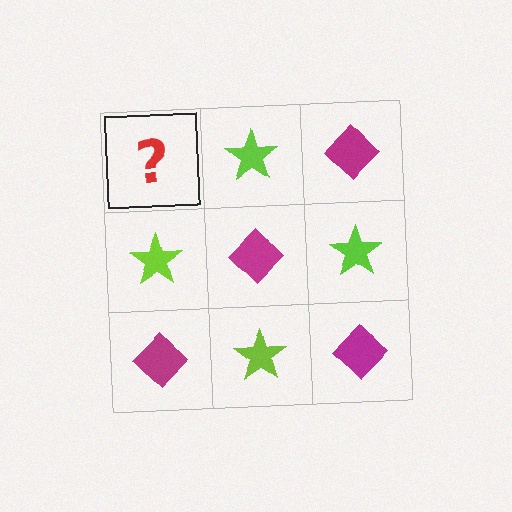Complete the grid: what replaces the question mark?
The question mark should be replaced with a magenta diamond.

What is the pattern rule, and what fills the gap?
The rule is that it alternates magenta diamond and lime star in a checkerboard pattern. The gap should be filled with a magenta diamond.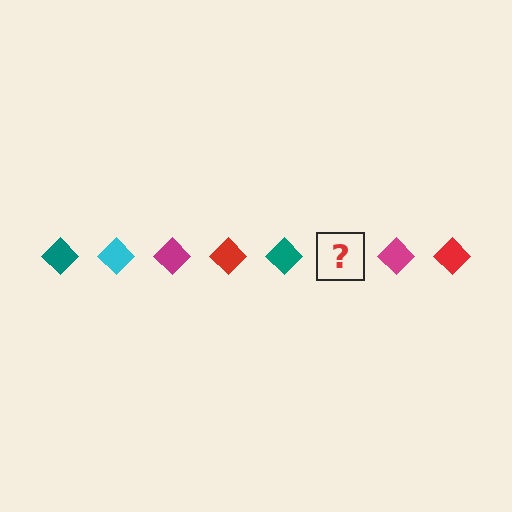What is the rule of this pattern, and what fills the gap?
The rule is that the pattern cycles through teal, cyan, magenta, red diamonds. The gap should be filled with a cyan diamond.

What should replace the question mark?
The question mark should be replaced with a cyan diamond.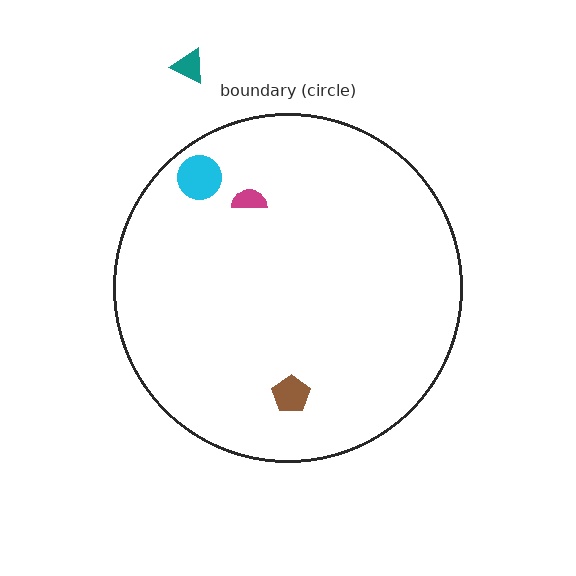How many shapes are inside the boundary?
3 inside, 1 outside.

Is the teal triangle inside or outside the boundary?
Outside.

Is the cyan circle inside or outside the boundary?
Inside.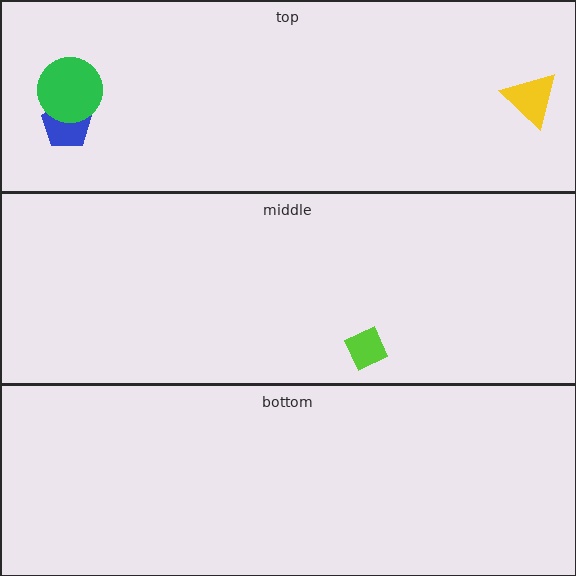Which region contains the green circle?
The top region.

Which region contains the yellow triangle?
The top region.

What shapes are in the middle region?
The lime diamond.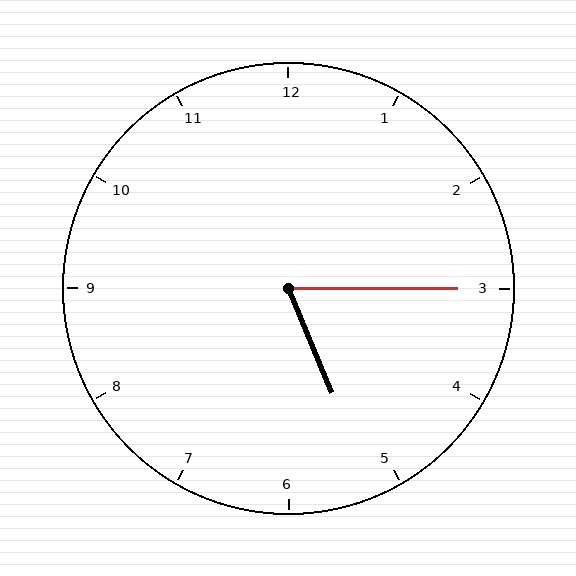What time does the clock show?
5:15.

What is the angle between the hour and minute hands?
Approximately 68 degrees.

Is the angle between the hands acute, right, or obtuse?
It is acute.